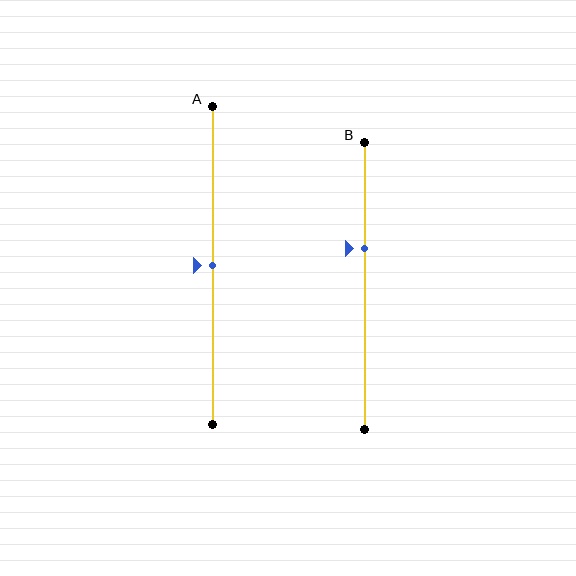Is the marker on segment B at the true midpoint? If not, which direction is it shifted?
No, the marker on segment B is shifted upward by about 13% of the segment length.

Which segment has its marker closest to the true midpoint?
Segment A has its marker closest to the true midpoint.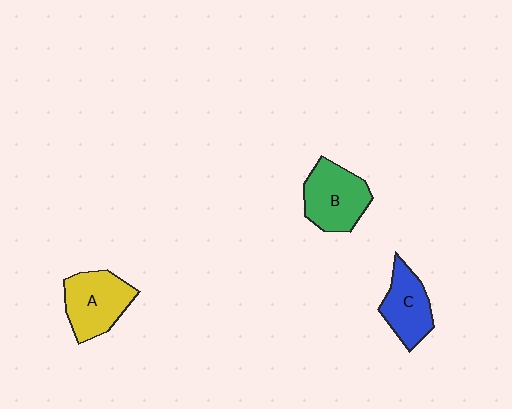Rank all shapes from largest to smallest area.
From largest to smallest: B (green), A (yellow), C (blue).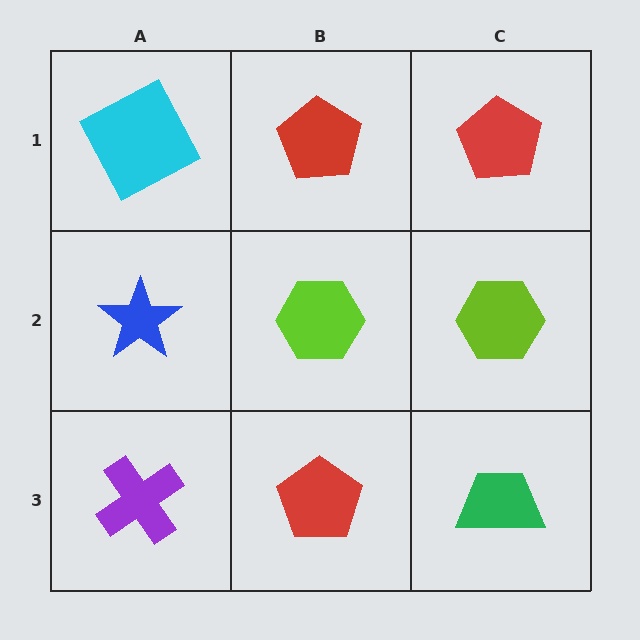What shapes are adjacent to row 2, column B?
A red pentagon (row 1, column B), a red pentagon (row 3, column B), a blue star (row 2, column A), a lime hexagon (row 2, column C).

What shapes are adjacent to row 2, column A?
A cyan square (row 1, column A), a purple cross (row 3, column A), a lime hexagon (row 2, column B).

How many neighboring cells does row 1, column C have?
2.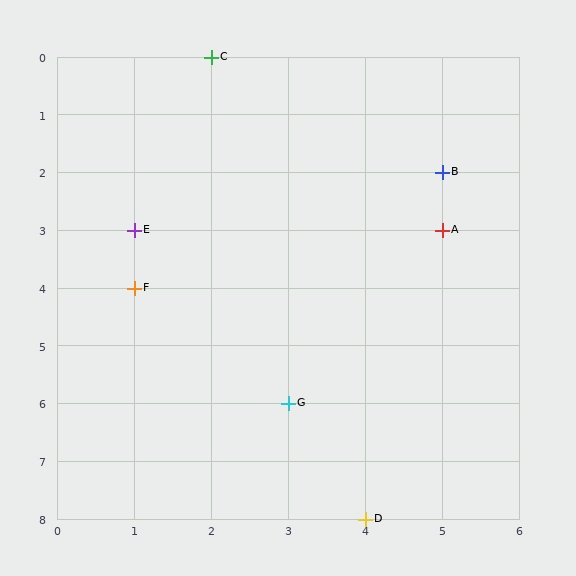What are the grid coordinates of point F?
Point F is at grid coordinates (1, 4).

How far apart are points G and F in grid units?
Points G and F are 2 columns and 2 rows apart (about 2.8 grid units diagonally).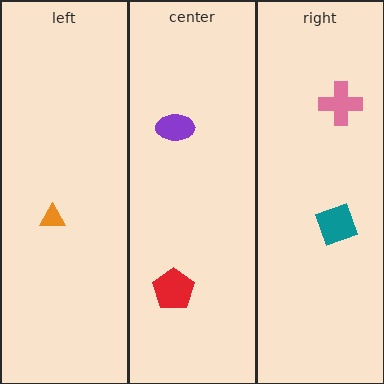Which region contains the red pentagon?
The center region.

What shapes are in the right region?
The pink cross, the teal square.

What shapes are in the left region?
The orange triangle.